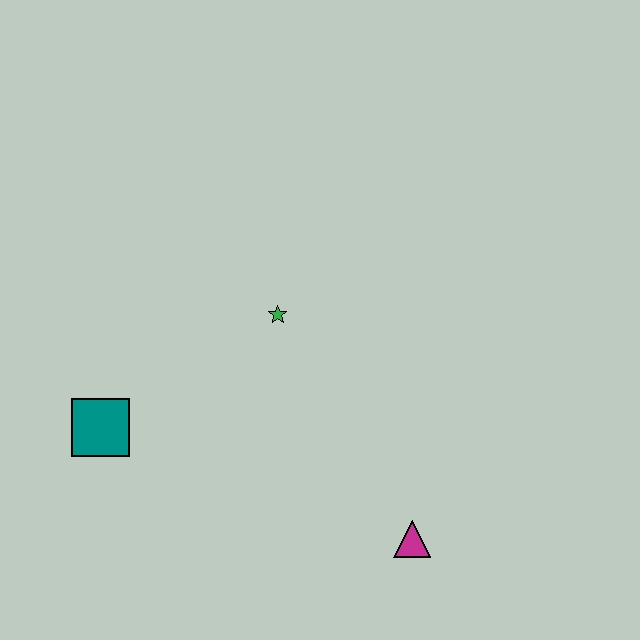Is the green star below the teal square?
No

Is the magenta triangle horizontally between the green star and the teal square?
No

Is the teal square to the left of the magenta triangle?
Yes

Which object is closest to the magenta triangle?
The green star is closest to the magenta triangle.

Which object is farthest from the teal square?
The magenta triangle is farthest from the teal square.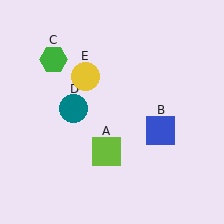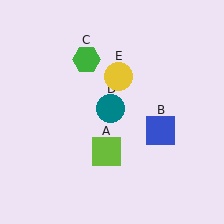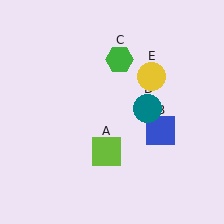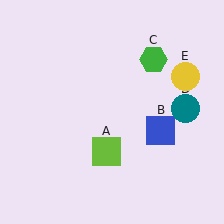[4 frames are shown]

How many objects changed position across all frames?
3 objects changed position: green hexagon (object C), teal circle (object D), yellow circle (object E).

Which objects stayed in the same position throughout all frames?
Lime square (object A) and blue square (object B) remained stationary.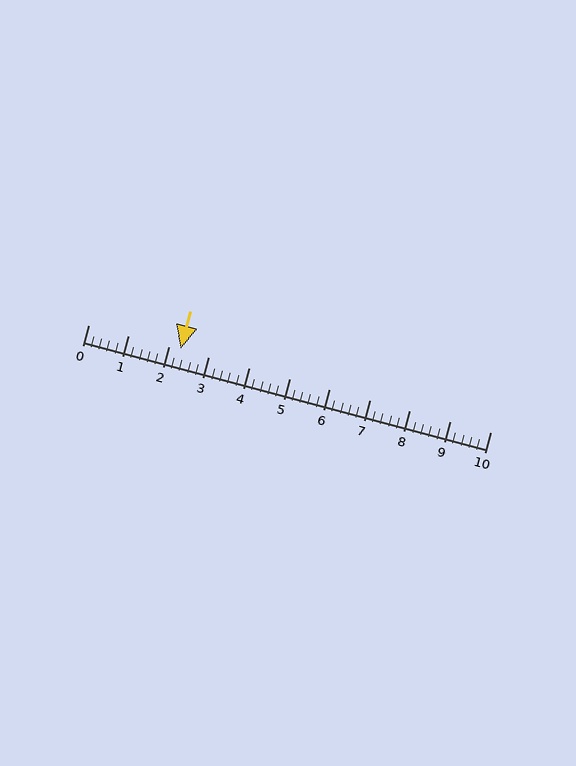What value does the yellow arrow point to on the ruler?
The yellow arrow points to approximately 2.3.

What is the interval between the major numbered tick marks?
The major tick marks are spaced 1 units apart.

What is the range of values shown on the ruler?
The ruler shows values from 0 to 10.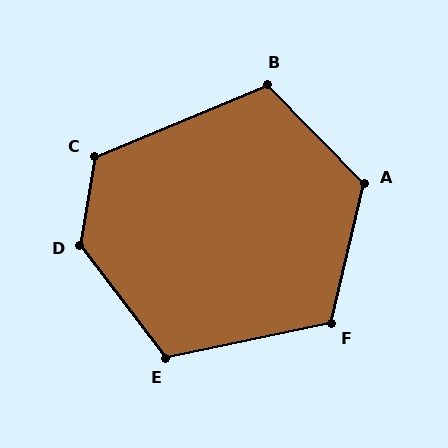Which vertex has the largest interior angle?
D, at approximately 133 degrees.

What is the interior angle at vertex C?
Approximately 122 degrees (obtuse).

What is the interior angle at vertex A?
Approximately 122 degrees (obtuse).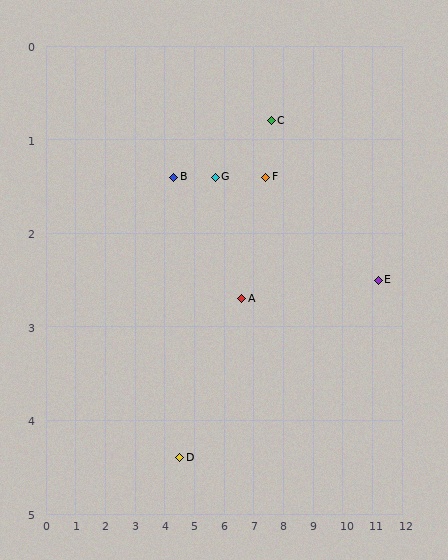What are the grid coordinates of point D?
Point D is at approximately (4.5, 4.4).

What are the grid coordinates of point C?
Point C is at approximately (7.6, 0.8).